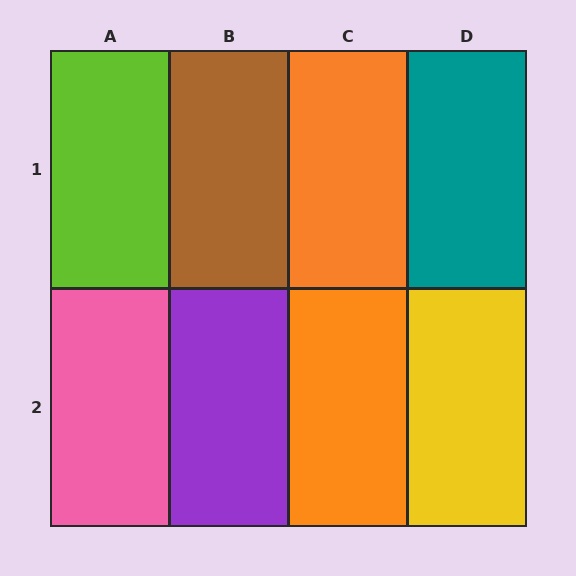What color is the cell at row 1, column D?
Teal.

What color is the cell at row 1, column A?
Lime.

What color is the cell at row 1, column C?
Orange.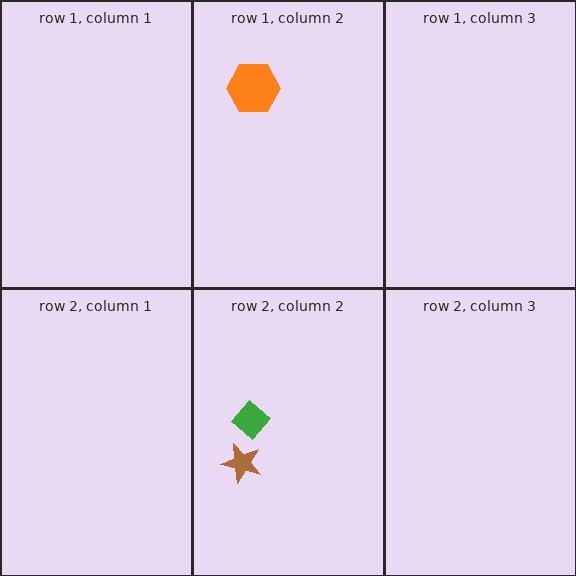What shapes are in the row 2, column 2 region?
The brown star, the green diamond.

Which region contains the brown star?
The row 2, column 2 region.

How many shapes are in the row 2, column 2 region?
2.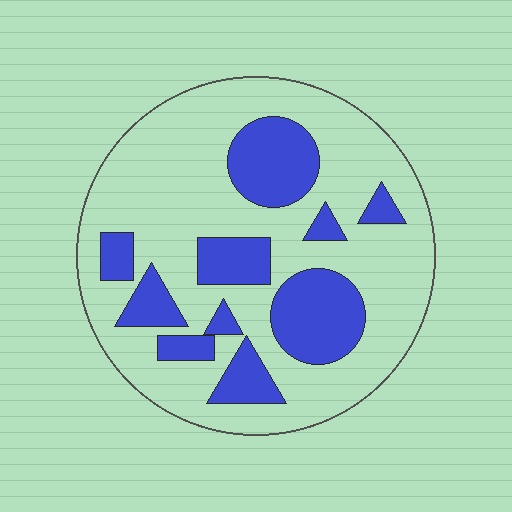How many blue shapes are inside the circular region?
10.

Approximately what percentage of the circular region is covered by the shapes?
Approximately 30%.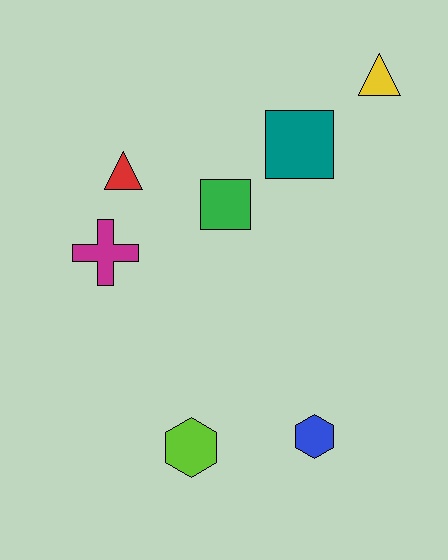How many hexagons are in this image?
There are 2 hexagons.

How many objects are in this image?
There are 7 objects.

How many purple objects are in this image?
There are no purple objects.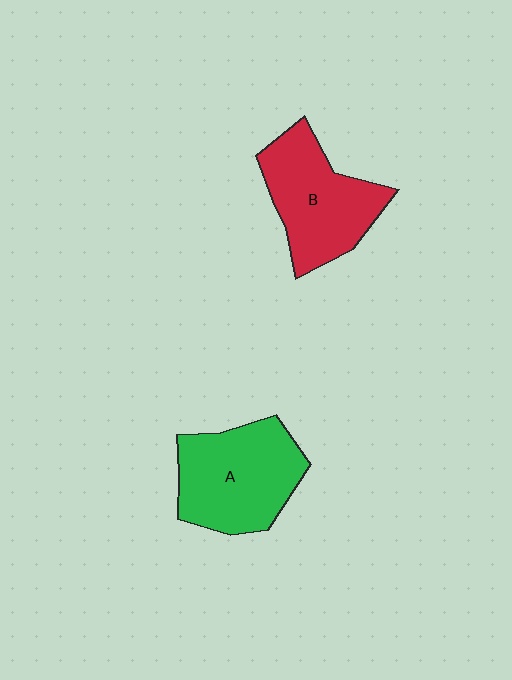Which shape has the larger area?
Shape A (green).